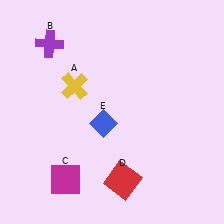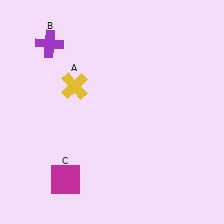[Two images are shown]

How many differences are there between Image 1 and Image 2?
There are 2 differences between the two images.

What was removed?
The blue diamond (E), the red square (D) were removed in Image 2.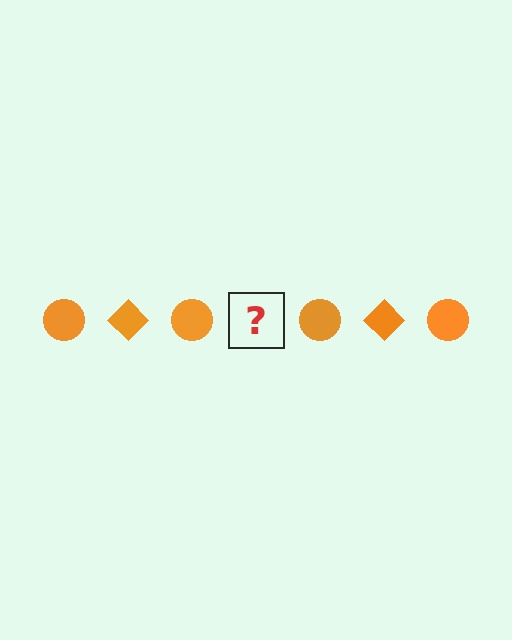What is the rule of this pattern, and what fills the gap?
The rule is that the pattern cycles through circle, diamond shapes in orange. The gap should be filled with an orange diamond.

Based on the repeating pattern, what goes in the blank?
The blank should be an orange diamond.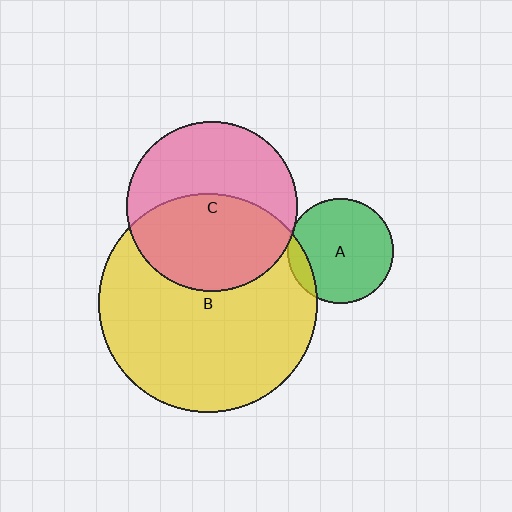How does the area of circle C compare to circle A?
Approximately 2.6 times.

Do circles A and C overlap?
Yes.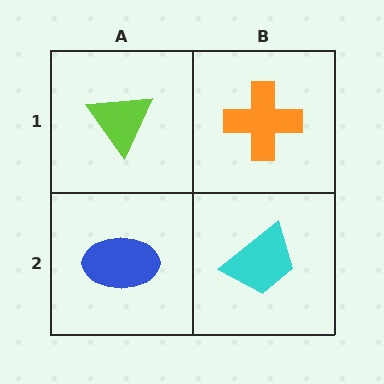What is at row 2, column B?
A cyan trapezoid.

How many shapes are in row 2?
2 shapes.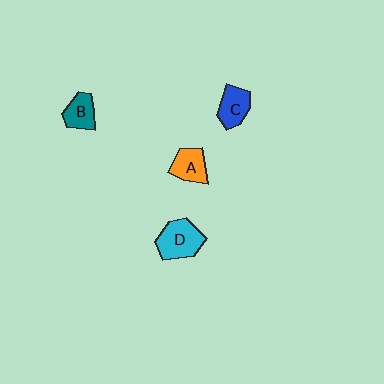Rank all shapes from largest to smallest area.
From largest to smallest: D (cyan), C (blue), A (orange), B (teal).